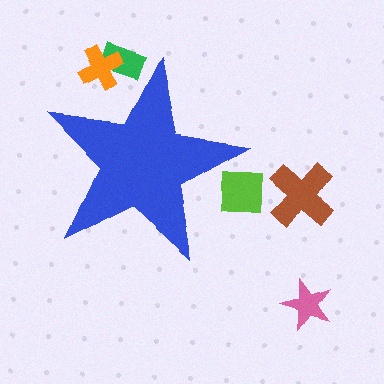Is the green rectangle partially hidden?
Yes, the green rectangle is partially hidden behind the blue star.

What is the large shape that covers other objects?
A blue star.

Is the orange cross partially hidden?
Yes, the orange cross is partially hidden behind the blue star.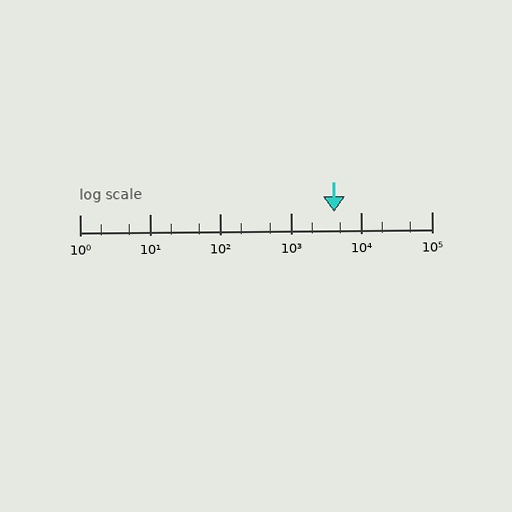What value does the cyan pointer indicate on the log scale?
The pointer indicates approximately 4100.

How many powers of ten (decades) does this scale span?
The scale spans 5 decades, from 1 to 100000.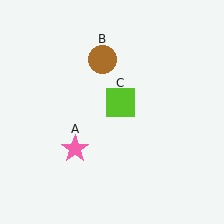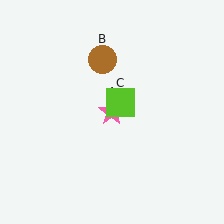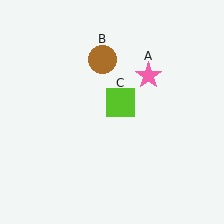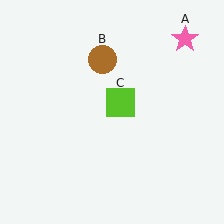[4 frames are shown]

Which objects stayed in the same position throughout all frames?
Brown circle (object B) and lime square (object C) remained stationary.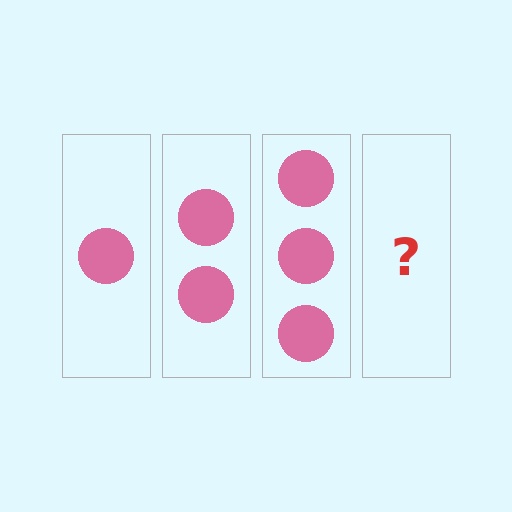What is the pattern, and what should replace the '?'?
The pattern is that each step adds one more circle. The '?' should be 4 circles.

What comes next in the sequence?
The next element should be 4 circles.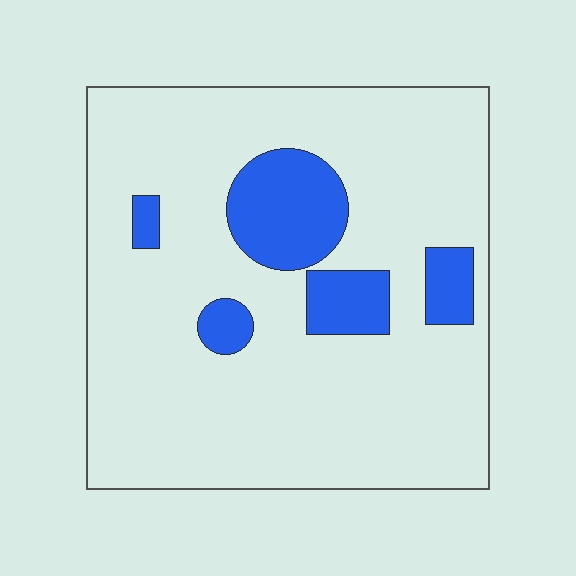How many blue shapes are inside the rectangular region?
5.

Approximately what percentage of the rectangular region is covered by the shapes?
Approximately 15%.